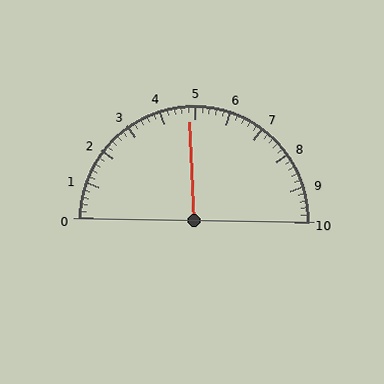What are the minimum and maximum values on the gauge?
The gauge ranges from 0 to 10.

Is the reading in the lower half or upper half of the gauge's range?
The reading is in the lower half of the range (0 to 10).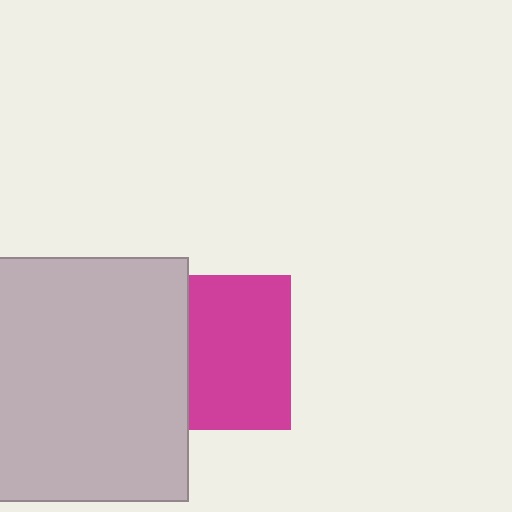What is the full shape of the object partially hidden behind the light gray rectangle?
The partially hidden object is a magenta square.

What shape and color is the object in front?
The object in front is a light gray rectangle.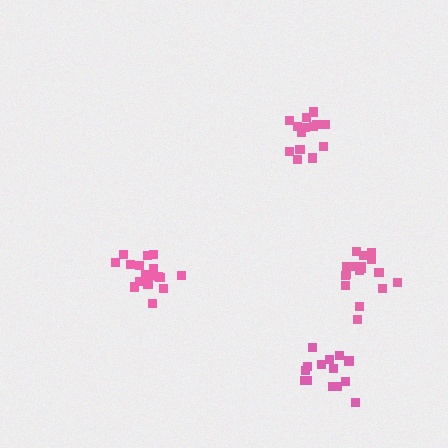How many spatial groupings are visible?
There are 4 spatial groupings.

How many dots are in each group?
Group 1: 15 dots, Group 2: 14 dots, Group 3: 17 dots, Group 4: 17 dots (63 total).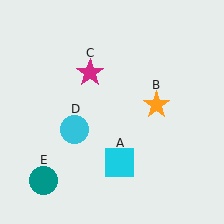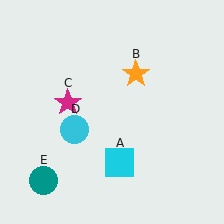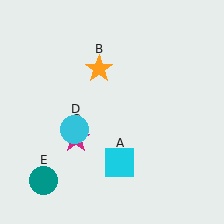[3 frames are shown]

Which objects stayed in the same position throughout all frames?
Cyan square (object A) and cyan circle (object D) and teal circle (object E) remained stationary.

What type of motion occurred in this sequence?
The orange star (object B), magenta star (object C) rotated counterclockwise around the center of the scene.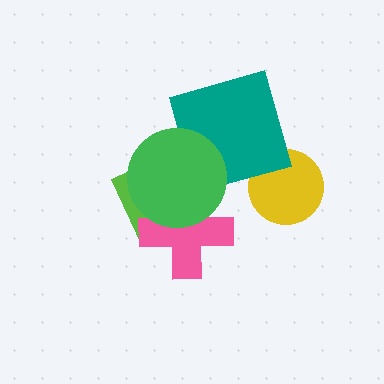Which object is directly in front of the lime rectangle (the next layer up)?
The pink cross is directly in front of the lime rectangle.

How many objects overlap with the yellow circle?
1 object overlaps with the yellow circle.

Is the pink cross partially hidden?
Yes, it is partially covered by another shape.